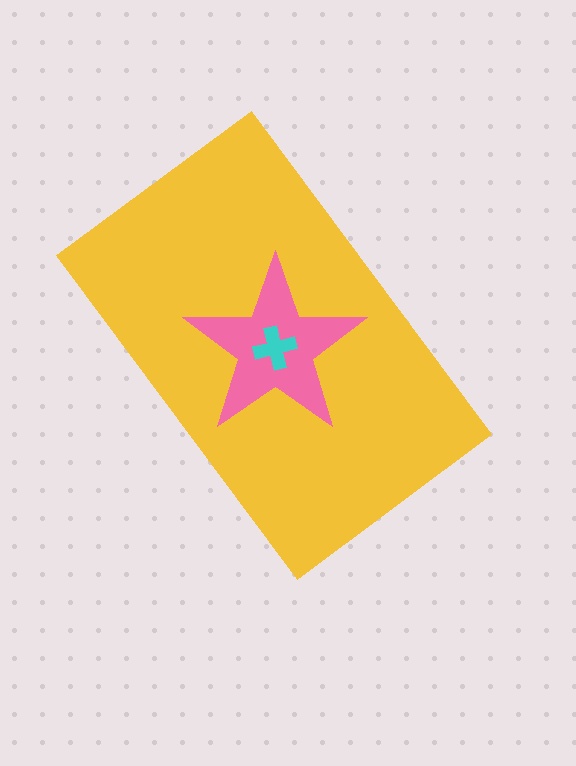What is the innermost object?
The cyan cross.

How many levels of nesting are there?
3.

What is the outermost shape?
The yellow rectangle.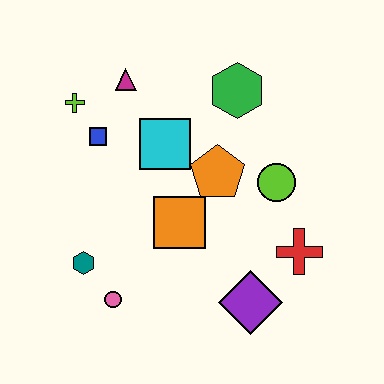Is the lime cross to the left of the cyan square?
Yes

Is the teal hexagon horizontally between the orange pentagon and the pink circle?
No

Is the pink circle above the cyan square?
No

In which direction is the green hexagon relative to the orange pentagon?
The green hexagon is above the orange pentagon.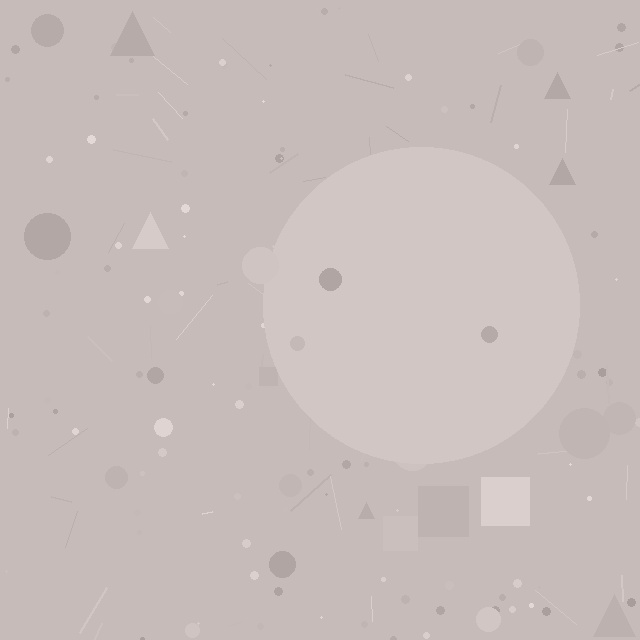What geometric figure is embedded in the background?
A circle is embedded in the background.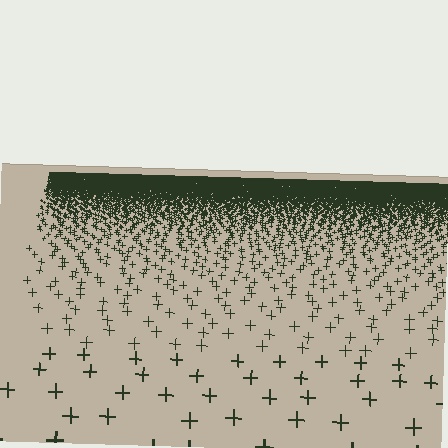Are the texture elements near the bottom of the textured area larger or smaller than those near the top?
Larger. Near the bottom, elements are closer to the viewer and appear at a bigger on-screen size.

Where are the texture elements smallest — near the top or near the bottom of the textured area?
Near the top.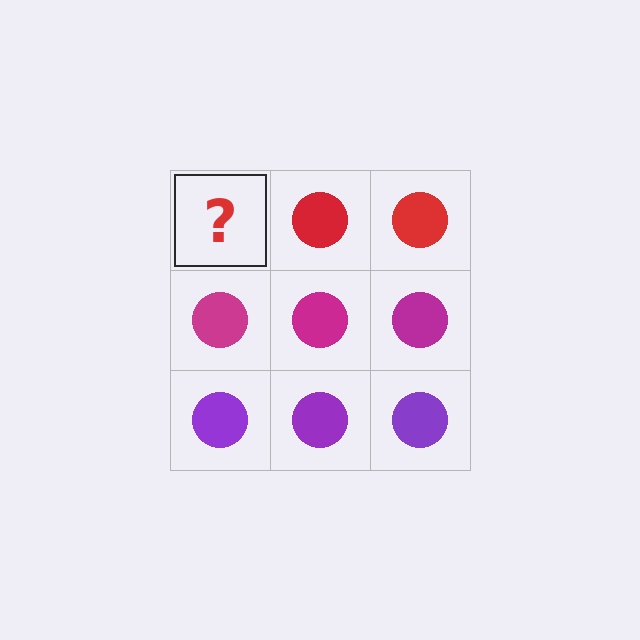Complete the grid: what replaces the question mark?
The question mark should be replaced with a red circle.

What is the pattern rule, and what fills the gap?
The rule is that each row has a consistent color. The gap should be filled with a red circle.